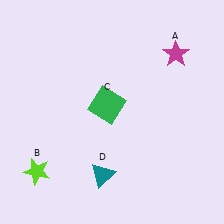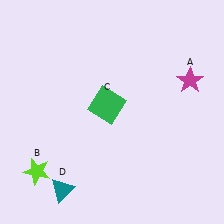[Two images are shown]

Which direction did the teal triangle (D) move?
The teal triangle (D) moved left.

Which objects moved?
The objects that moved are: the magenta star (A), the teal triangle (D).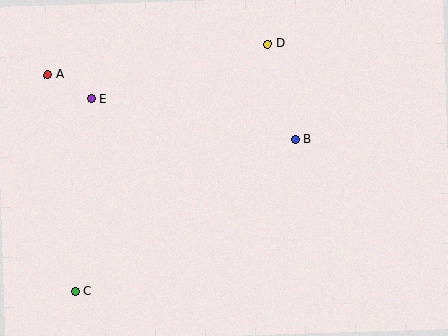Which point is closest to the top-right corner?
Point D is closest to the top-right corner.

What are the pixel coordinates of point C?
Point C is at (75, 291).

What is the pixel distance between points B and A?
The distance between B and A is 256 pixels.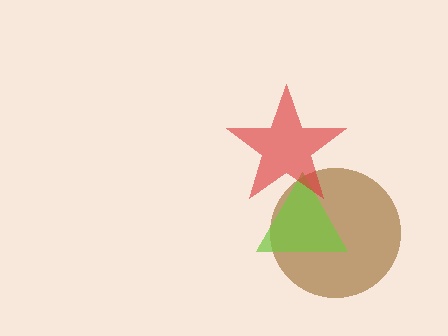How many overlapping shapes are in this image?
There are 3 overlapping shapes in the image.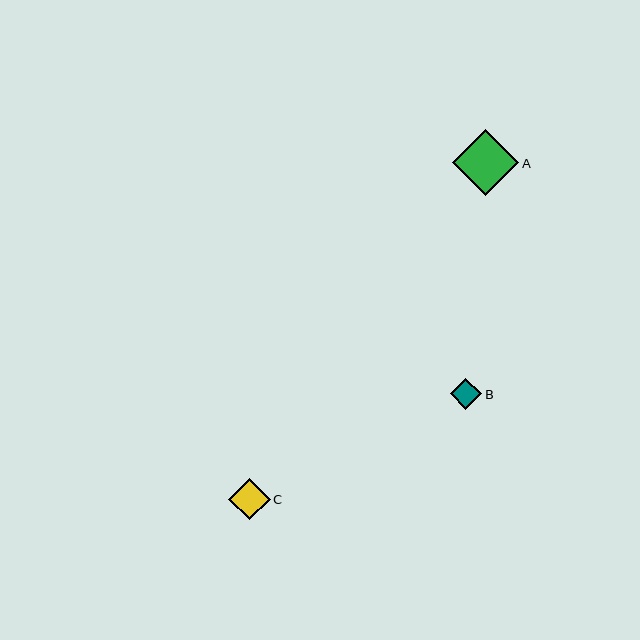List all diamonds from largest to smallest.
From largest to smallest: A, C, B.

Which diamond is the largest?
Diamond A is the largest with a size of approximately 66 pixels.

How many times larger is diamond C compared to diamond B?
Diamond C is approximately 1.3 times the size of diamond B.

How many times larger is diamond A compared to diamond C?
Diamond A is approximately 1.6 times the size of diamond C.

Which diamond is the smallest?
Diamond B is the smallest with a size of approximately 31 pixels.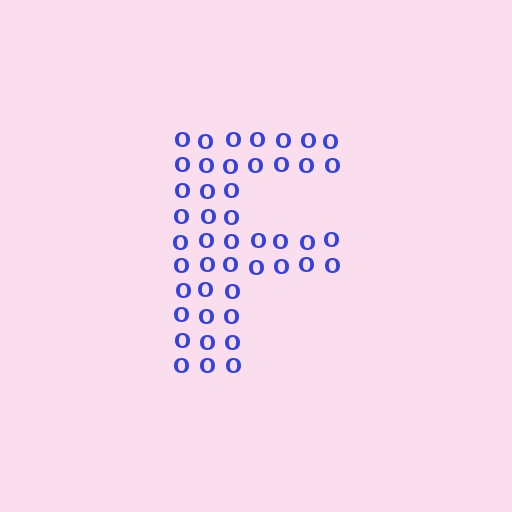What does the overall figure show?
The overall figure shows the letter F.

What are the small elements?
The small elements are letter O's.